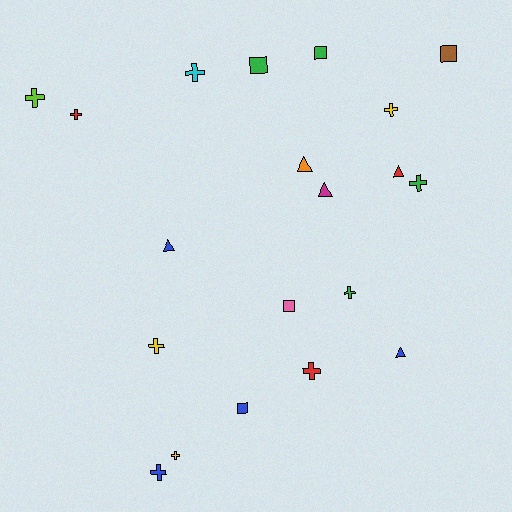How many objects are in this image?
There are 20 objects.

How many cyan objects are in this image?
There is 1 cyan object.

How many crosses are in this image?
There are 10 crosses.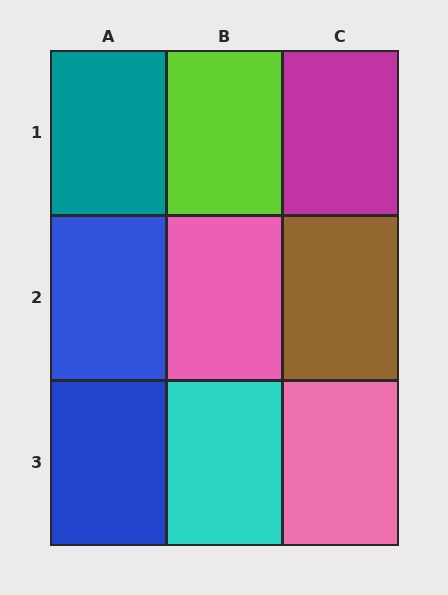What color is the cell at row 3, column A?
Blue.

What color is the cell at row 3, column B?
Cyan.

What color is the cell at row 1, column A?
Teal.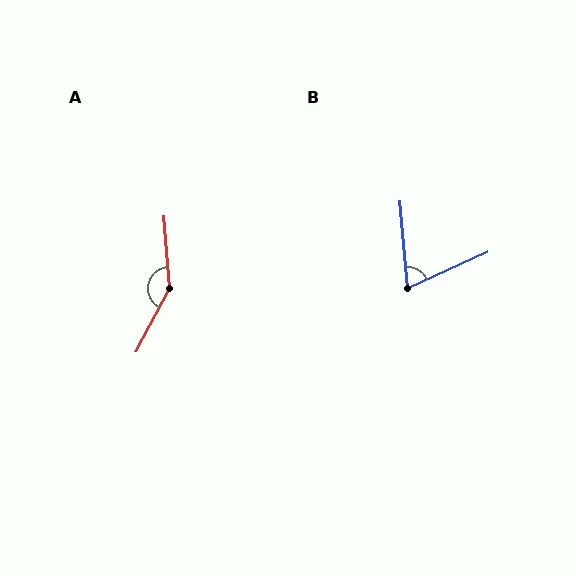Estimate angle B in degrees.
Approximately 71 degrees.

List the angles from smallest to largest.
B (71°), A (148°).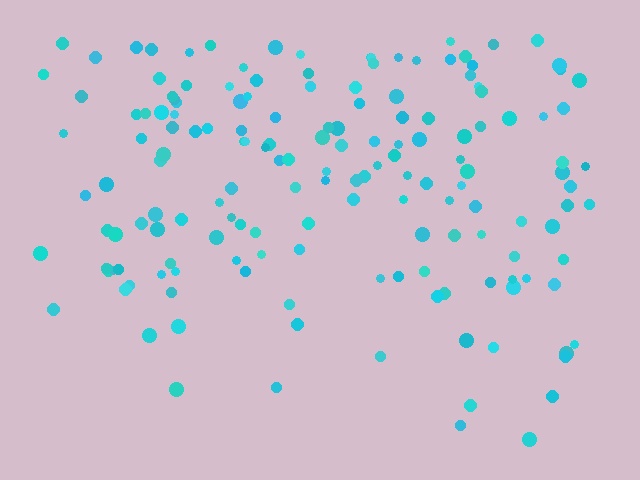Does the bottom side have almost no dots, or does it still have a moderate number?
Still a moderate number, just noticeably fewer than the top.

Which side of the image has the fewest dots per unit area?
The bottom.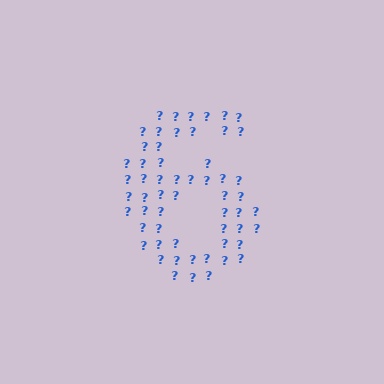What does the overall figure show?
The overall figure shows the digit 6.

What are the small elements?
The small elements are question marks.